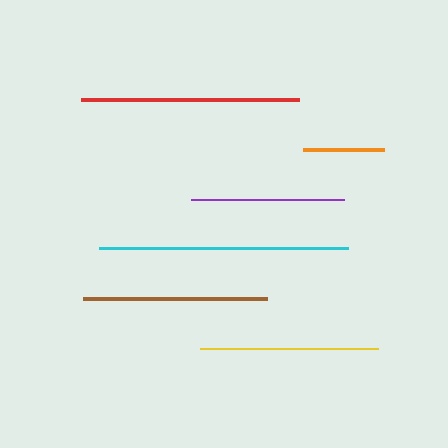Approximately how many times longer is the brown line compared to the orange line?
The brown line is approximately 2.3 times the length of the orange line.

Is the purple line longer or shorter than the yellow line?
The yellow line is longer than the purple line.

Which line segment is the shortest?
The orange line is the shortest at approximately 81 pixels.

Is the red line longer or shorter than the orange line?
The red line is longer than the orange line.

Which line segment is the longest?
The cyan line is the longest at approximately 249 pixels.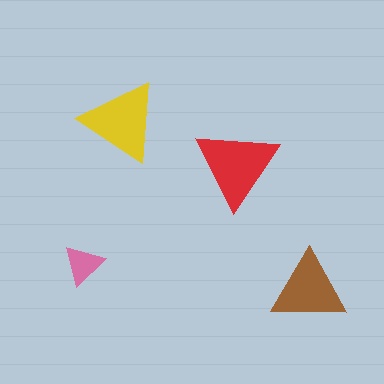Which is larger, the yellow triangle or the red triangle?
The red one.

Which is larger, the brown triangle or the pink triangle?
The brown one.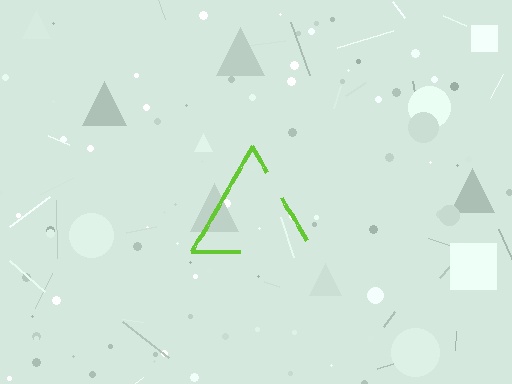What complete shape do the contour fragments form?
The contour fragments form a triangle.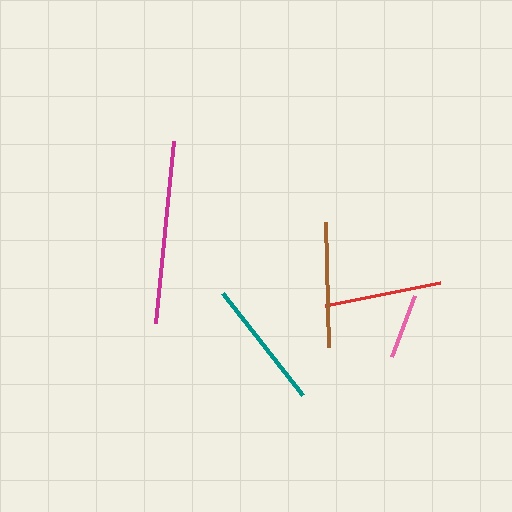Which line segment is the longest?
The magenta line is the longest at approximately 182 pixels.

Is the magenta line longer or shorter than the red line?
The magenta line is longer than the red line.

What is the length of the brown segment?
The brown segment is approximately 125 pixels long.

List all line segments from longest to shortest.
From longest to shortest: magenta, teal, brown, red, pink.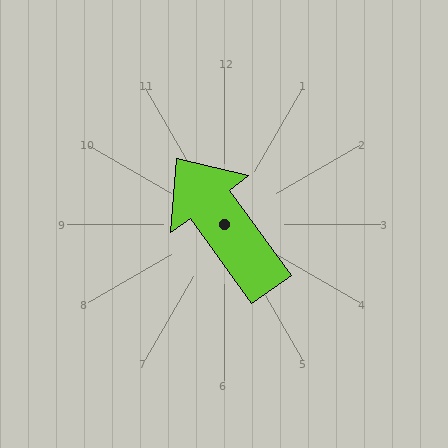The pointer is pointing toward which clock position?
Roughly 11 o'clock.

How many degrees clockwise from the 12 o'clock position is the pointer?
Approximately 324 degrees.